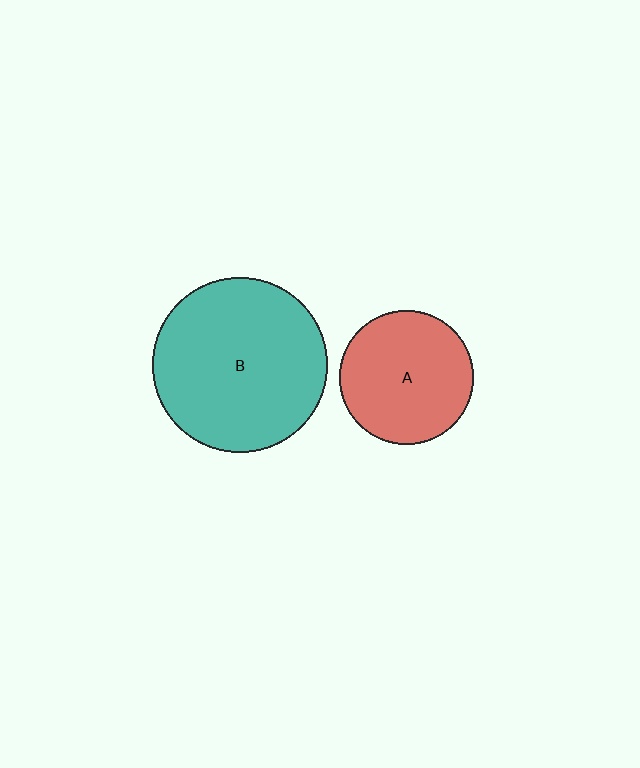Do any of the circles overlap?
No, none of the circles overlap.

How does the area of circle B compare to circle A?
Approximately 1.7 times.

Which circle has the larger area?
Circle B (teal).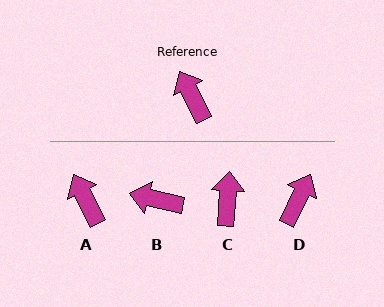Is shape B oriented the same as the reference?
No, it is off by about 51 degrees.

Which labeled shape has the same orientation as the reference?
A.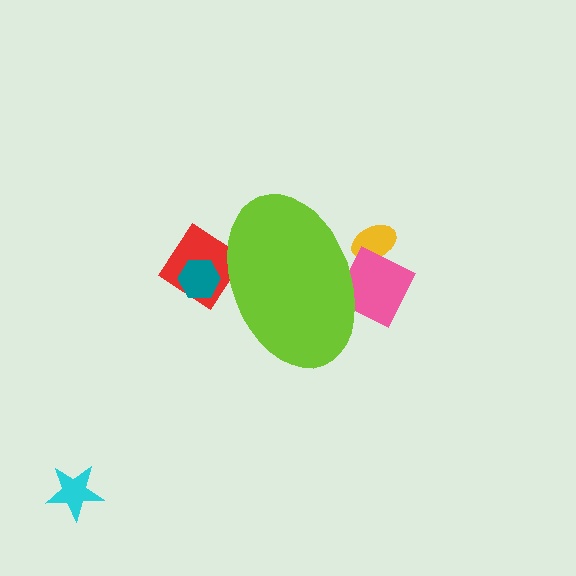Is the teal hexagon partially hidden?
Yes, the teal hexagon is partially hidden behind the lime ellipse.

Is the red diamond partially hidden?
Yes, the red diamond is partially hidden behind the lime ellipse.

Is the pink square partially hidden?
Yes, the pink square is partially hidden behind the lime ellipse.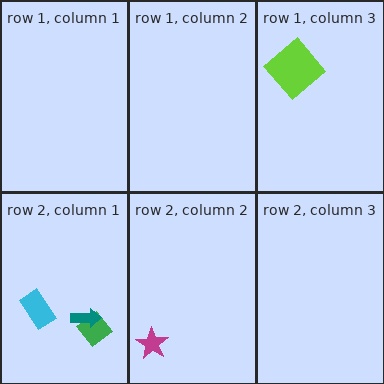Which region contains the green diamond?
The row 2, column 1 region.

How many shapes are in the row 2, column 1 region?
3.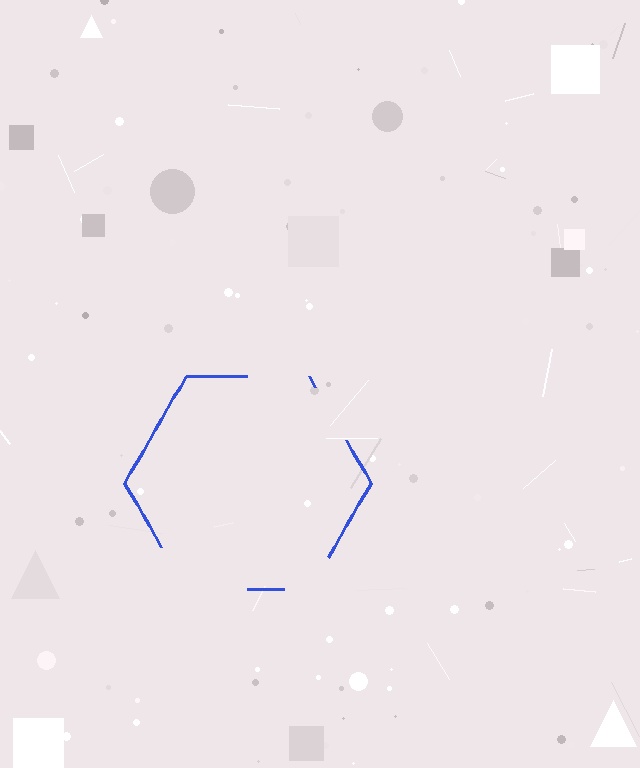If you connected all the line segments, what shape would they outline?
They would outline a hexagon.